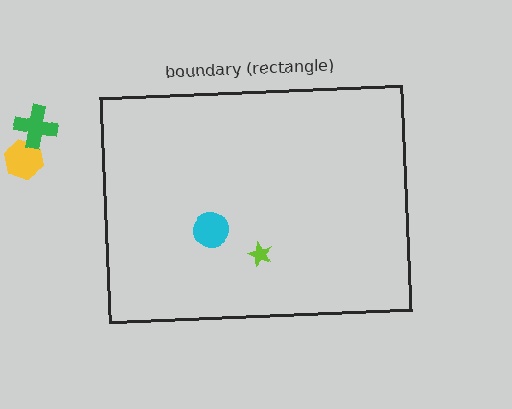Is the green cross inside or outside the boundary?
Outside.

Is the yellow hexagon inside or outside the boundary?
Outside.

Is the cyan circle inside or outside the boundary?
Inside.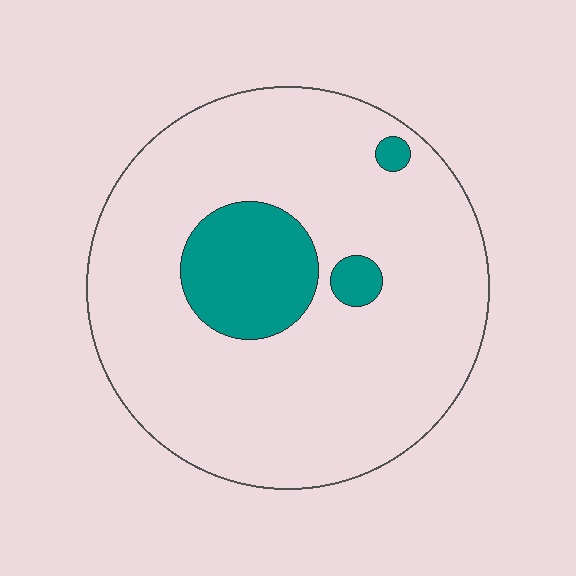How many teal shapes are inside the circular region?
3.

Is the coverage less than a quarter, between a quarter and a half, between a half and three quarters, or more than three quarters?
Less than a quarter.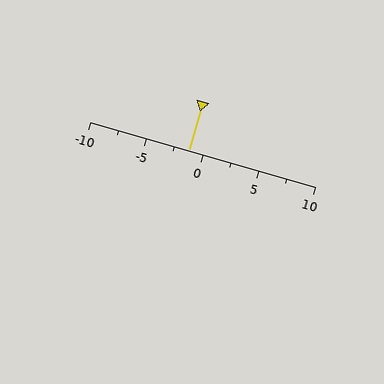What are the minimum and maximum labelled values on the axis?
The axis runs from -10 to 10.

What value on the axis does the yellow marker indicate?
The marker indicates approximately -1.2.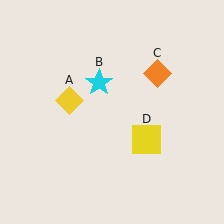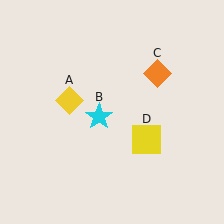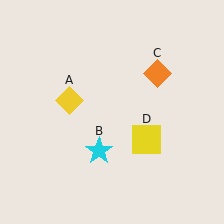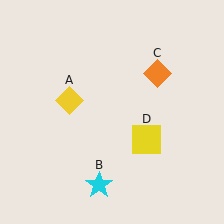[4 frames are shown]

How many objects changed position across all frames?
1 object changed position: cyan star (object B).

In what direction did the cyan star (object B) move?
The cyan star (object B) moved down.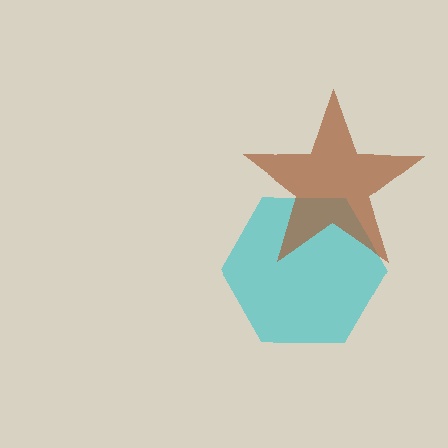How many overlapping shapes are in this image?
There are 2 overlapping shapes in the image.